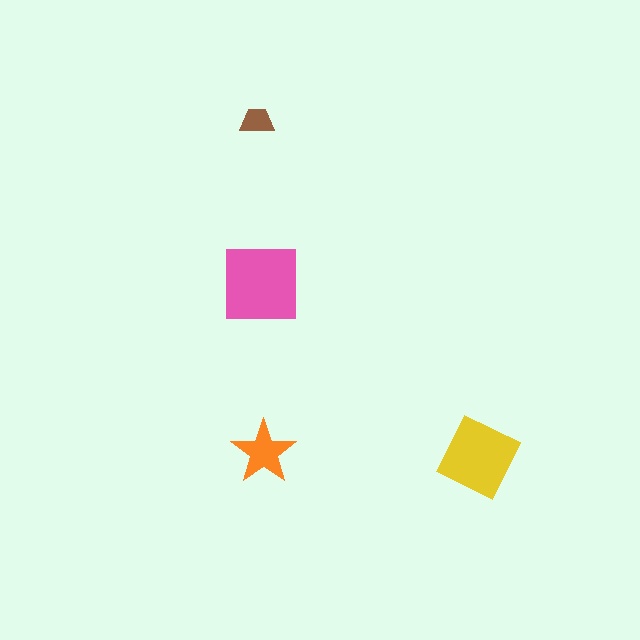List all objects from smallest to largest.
The brown trapezoid, the orange star, the yellow diamond, the pink square.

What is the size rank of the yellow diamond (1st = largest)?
2nd.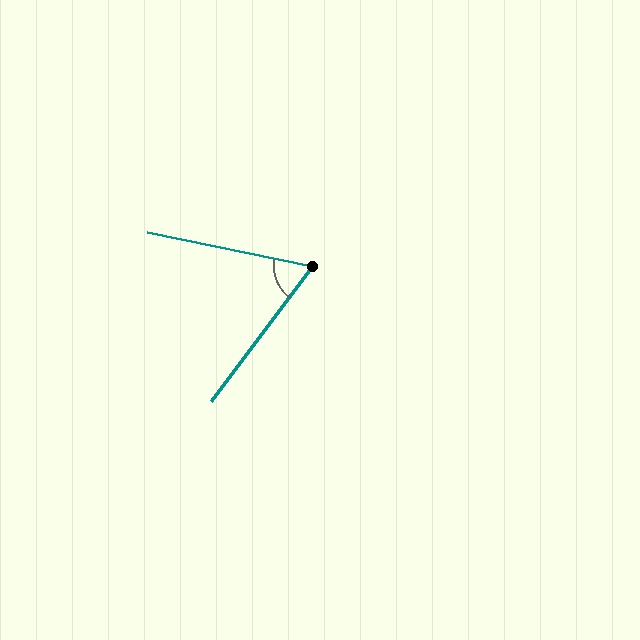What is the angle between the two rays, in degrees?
Approximately 65 degrees.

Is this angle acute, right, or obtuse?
It is acute.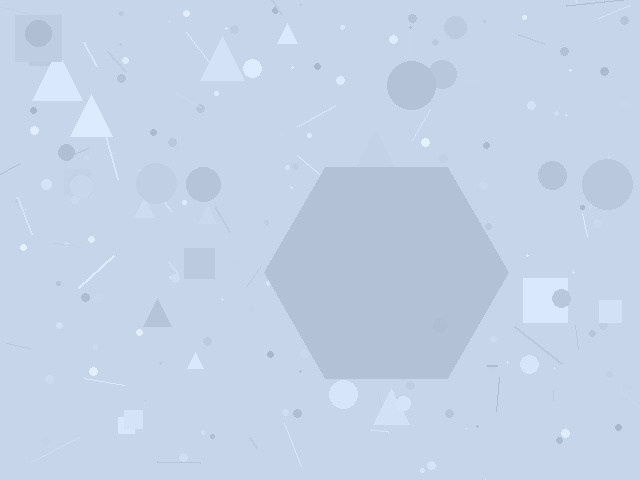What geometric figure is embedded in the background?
A hexagon is embedded in the background.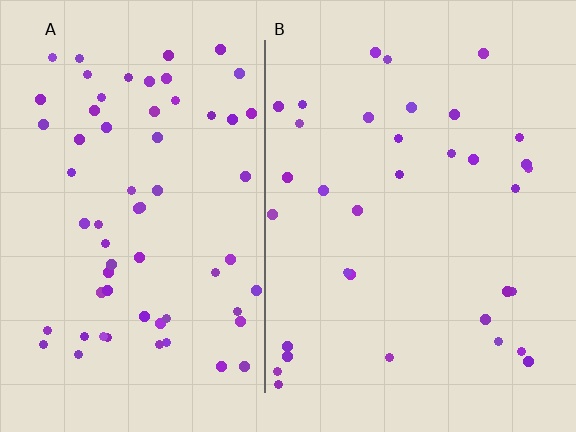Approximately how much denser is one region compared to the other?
Approximately 1.9× — region A over region B.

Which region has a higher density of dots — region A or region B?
A (the left).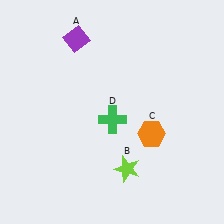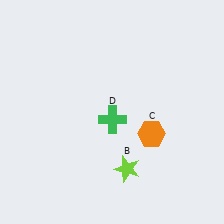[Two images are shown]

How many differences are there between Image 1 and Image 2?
There is 1 difference between the two images.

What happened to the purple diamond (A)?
The purple diamond (A) was removed in Image 2. It was in the top-left area of Image 1.